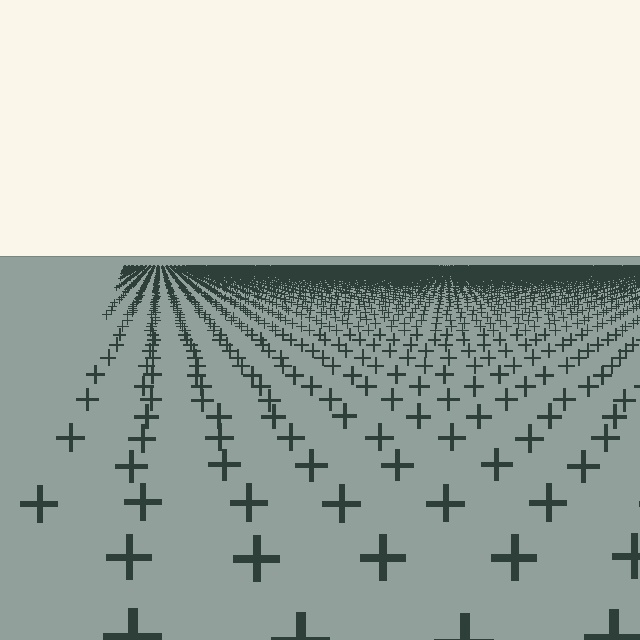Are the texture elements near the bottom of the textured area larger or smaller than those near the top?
Larger. Near the bottom, elements are closer to the viewer and appear at a bigger on-screen size.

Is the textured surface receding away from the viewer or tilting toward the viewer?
The surface is receding away from the viewer. Texture elements get smaller and denser toward the top.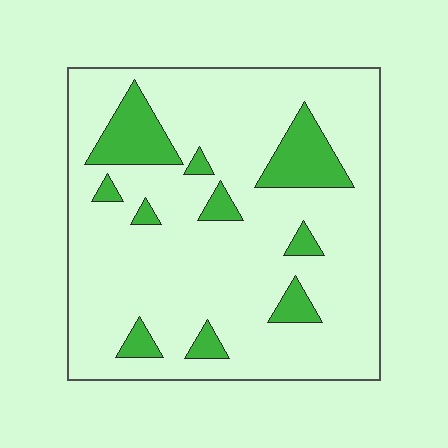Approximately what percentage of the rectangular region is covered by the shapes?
Approximately 15%.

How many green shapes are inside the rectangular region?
10.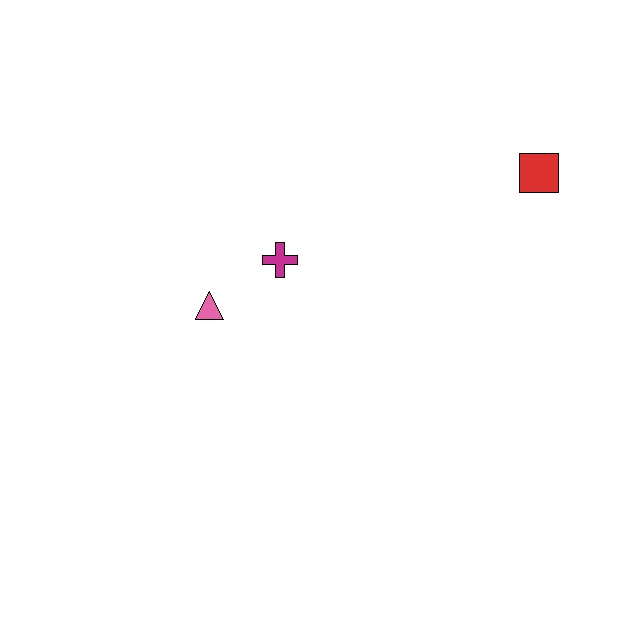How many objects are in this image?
There are 3 objects.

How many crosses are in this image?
There is 1 cross.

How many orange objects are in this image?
There are no orange objects.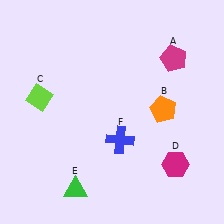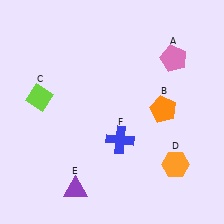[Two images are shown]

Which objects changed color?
A changed from magenta to pink. D changed from magenta to orange. E changed from green to purple.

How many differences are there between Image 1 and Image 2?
There are 3 differences between the two images.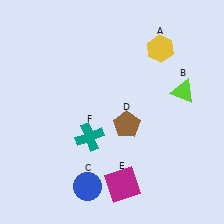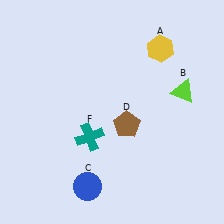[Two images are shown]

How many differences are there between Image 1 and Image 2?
There is 1 difference between the two images.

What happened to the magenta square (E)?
The magenta square (E) was removed in Image 2. It was in the bottom-right area of Image 1.